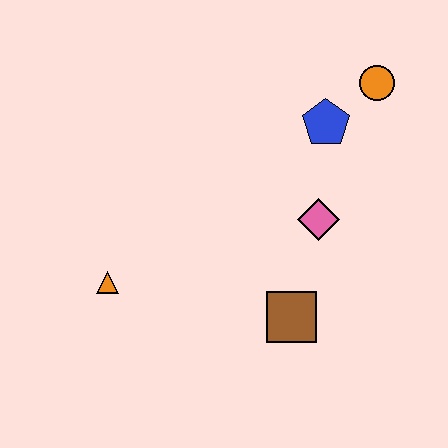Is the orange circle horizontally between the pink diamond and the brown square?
No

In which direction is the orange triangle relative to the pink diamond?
The orange triangle is to the left of the pink diamond.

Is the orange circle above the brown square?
Yes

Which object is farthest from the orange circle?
The orange triangle is farthest from the orange circle.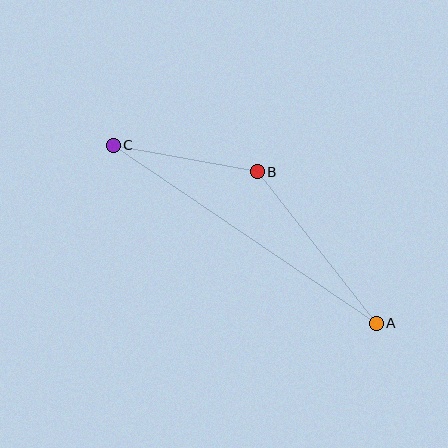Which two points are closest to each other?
Points B and C are closest to each other.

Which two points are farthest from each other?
Points A and C are farthest from each other.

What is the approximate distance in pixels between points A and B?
The distance between A and B is approximately 193 pixels.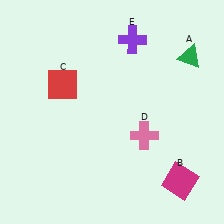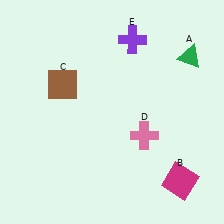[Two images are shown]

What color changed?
The square (C) changed from red in Image 1 to brown in Image 2.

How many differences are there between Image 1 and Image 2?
There is 1 difference between the two images.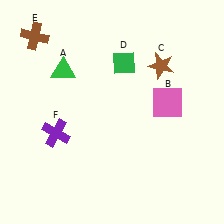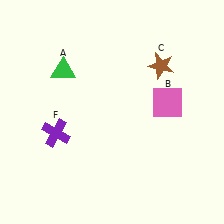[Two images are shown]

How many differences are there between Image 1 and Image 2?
There are 2 differences between the two images.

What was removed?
The green diamond (D), the brown cross (E) were removed in Image 2.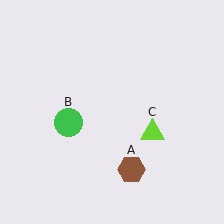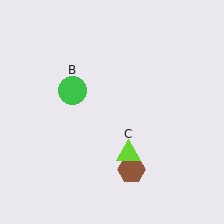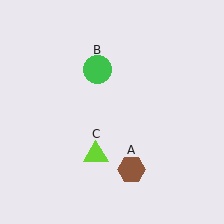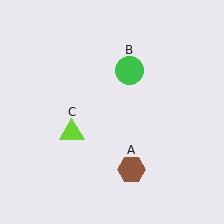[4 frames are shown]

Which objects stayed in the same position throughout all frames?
Brown hexagon (object A) remained stationary.